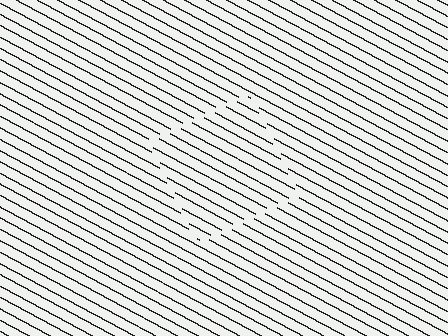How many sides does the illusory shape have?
4 sides — the line-ends trace a square.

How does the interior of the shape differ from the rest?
The interior of the shape contains the same grating, shifted by half a period — the contour is defined by the phase discontinuity where line-ends from the inner and outer gratings abut.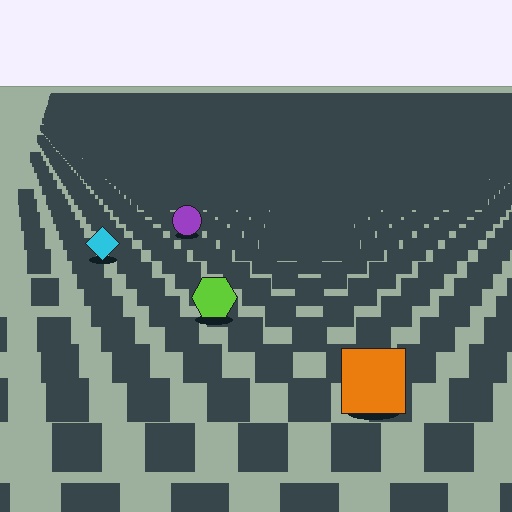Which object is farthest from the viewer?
The purple circle is farthest from the viewer. It appears smaller and the ground texture around it is denser.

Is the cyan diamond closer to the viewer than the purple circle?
Yes. The cyan diamond is closer — you can tell from the texture gradient: the ground texture is coarser near it.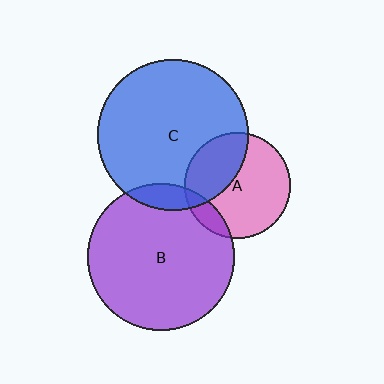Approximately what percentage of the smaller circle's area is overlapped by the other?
Approximately 35%.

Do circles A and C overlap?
Yes.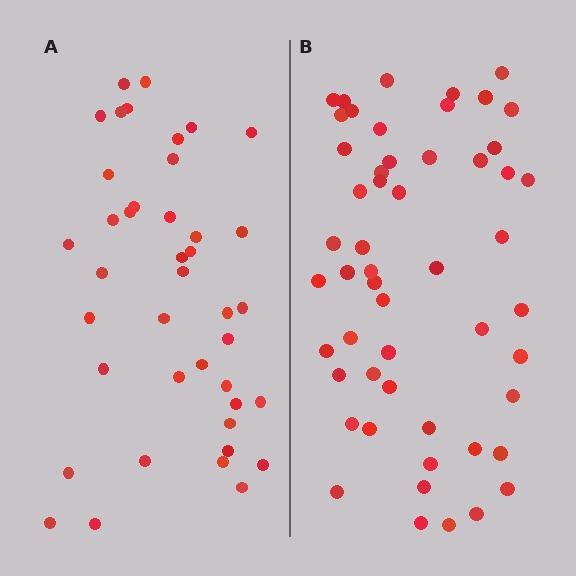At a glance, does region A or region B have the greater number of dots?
Region B (the right region) has more dots.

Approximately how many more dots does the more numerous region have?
Region B has roughly 12 or so more dots than region A.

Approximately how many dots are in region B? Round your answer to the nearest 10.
About 50 dots. (The exact count is 53, which rounds to 50.)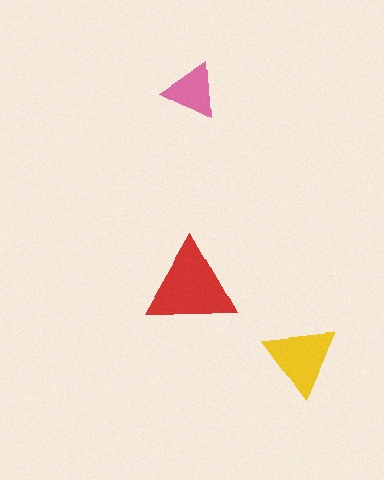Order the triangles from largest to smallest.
the red one, the yellow one, the pink one.